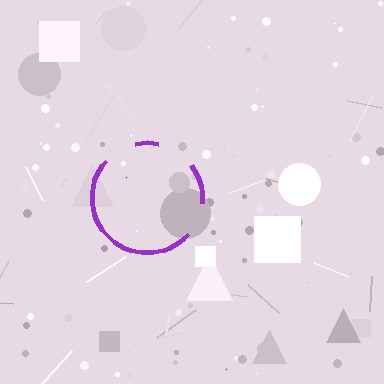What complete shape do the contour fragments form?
The contour fragments form a circle.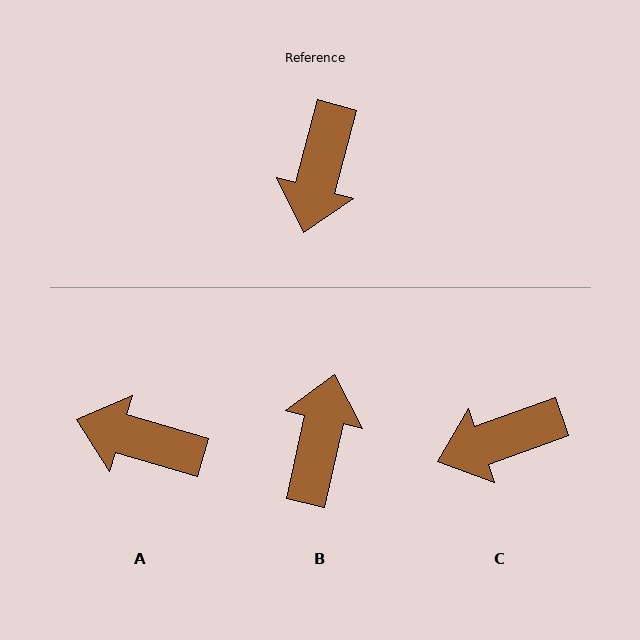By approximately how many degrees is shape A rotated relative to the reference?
Approximately 92 degrees clockwise.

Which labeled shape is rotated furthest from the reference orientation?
B, about 178 degrees away.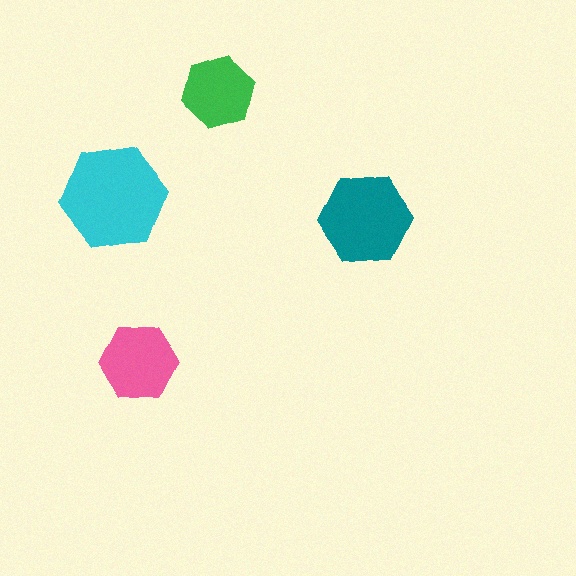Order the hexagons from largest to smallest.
the cyan one, the teal one, the pink one, the green one.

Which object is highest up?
The green hexagon is topmost.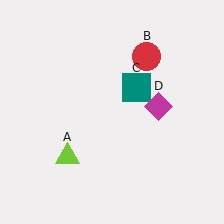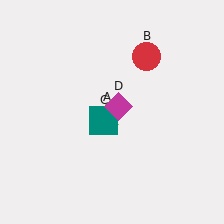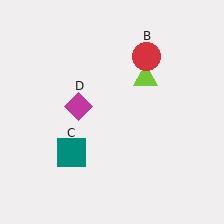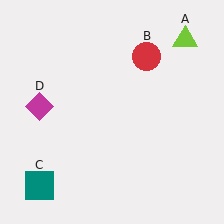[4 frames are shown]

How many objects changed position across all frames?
3 objects changed position: lime triangle (object A), teal square (object C), magenta diamond (object D).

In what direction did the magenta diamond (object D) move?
The magenta diamond (object D) moved left.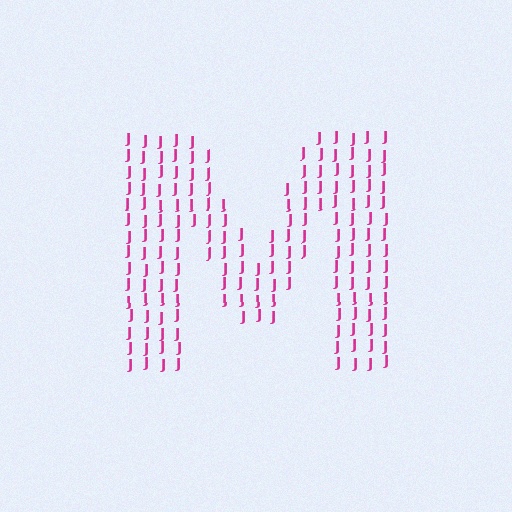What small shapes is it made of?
It is made of small letter J's.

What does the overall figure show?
The overall figure shows the letter M.